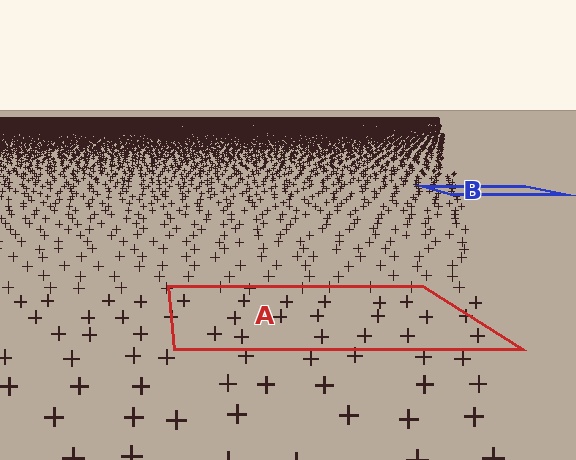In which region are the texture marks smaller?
The texture marks are smaller in region B, because it is farther away.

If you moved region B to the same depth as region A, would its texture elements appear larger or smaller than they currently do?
They would appear larger. At a closer depth, the same texture elements are projected at a bigger on-screen size.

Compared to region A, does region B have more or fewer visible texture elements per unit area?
Region B has more texture elements per unit area — they are packed more densely because it is farther away.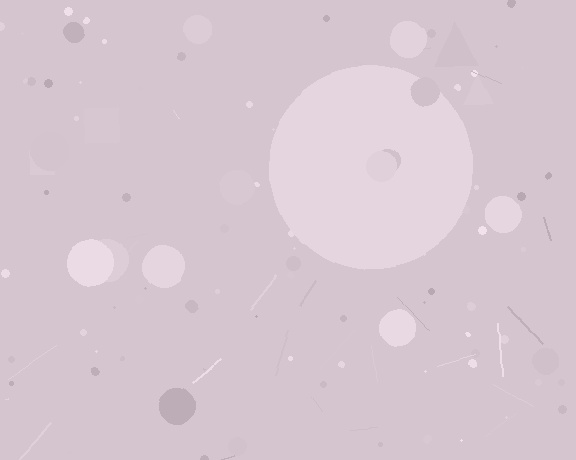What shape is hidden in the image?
A circle is hidden in the image.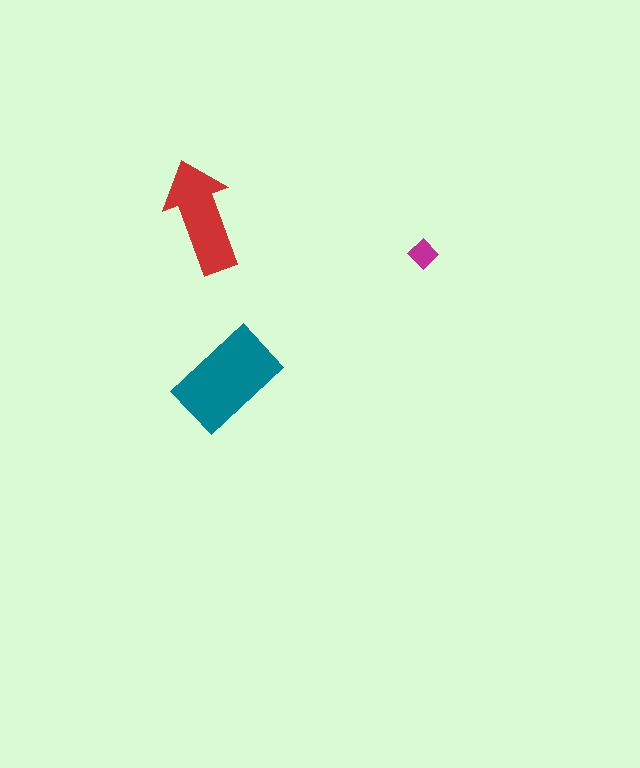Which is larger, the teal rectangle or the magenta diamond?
The teal rectangle.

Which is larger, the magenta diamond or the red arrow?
The red arrow.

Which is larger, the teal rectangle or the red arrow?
The teal rectangle.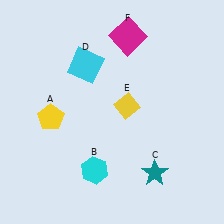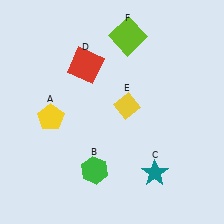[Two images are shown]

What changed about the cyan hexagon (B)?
In Image 1, B is cyan. In Image 2, it changed to green.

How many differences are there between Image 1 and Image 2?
There are 3 differences between the two images.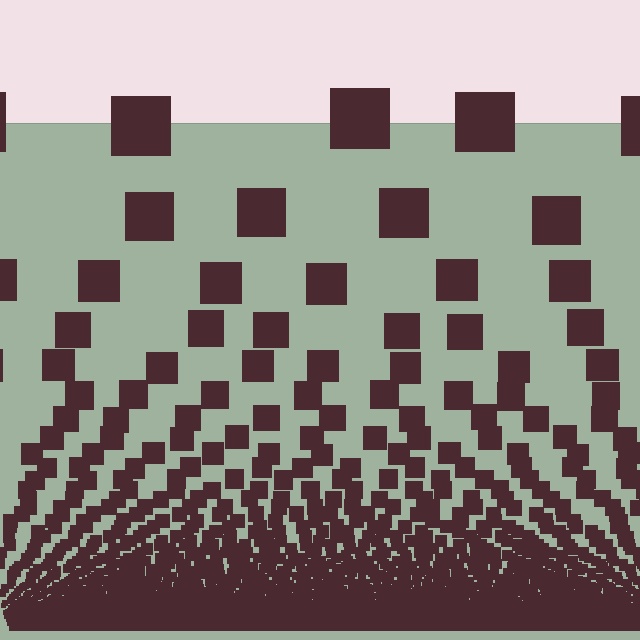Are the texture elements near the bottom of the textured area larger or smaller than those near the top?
Smaller. The gradient is inverted — elements near the bottom are smaller and denser.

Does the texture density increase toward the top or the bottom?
Density increases toward the bottom.